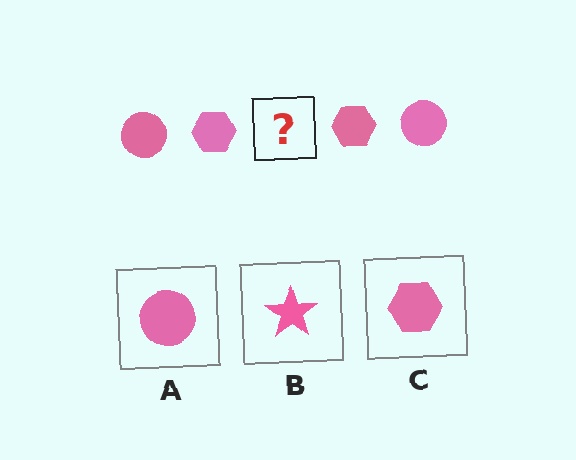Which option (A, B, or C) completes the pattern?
A.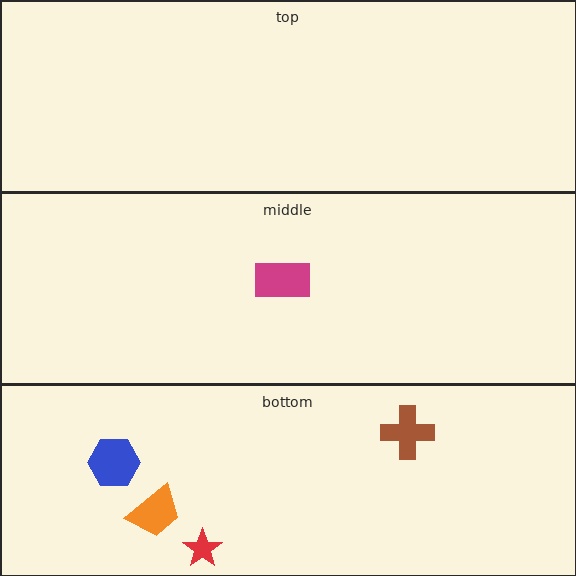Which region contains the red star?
The bottom region.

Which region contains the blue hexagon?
The bottom region.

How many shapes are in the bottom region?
4.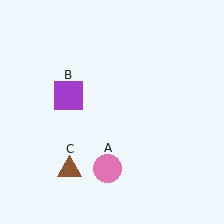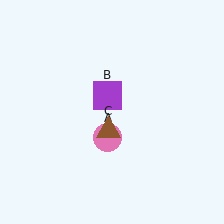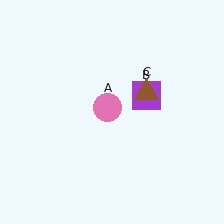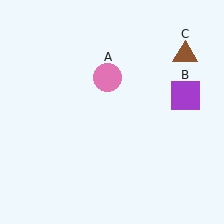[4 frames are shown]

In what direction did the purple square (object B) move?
The purple square (object B) moved right.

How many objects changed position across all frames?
3 objects changed position: pink circle (object A), purple square (object B), brown triangle (object C).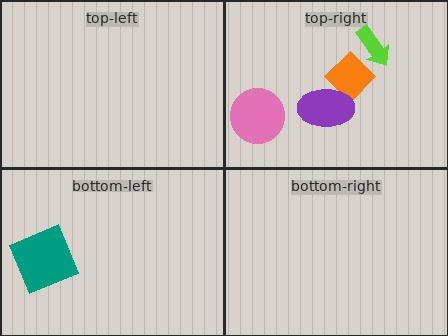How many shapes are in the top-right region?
4.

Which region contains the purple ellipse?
The top-right region.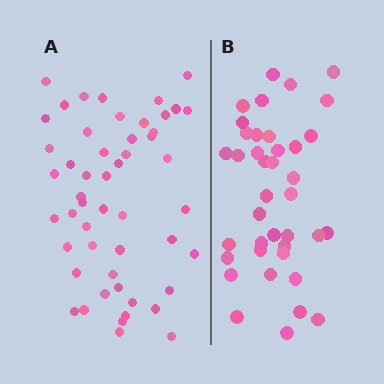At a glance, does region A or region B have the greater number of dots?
Region A (the left region) has more dots.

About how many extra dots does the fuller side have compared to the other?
Region A has roughly 12 or so more dots than region B.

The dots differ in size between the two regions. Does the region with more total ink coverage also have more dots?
No. Region B has more total ink coverage because its dots are larger, but region A actually contains more individual dots. Total area can be misleading — the number of items is what matters here.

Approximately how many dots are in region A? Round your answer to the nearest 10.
About 50 dots. (The exact count is 51, which rounds to 50.)